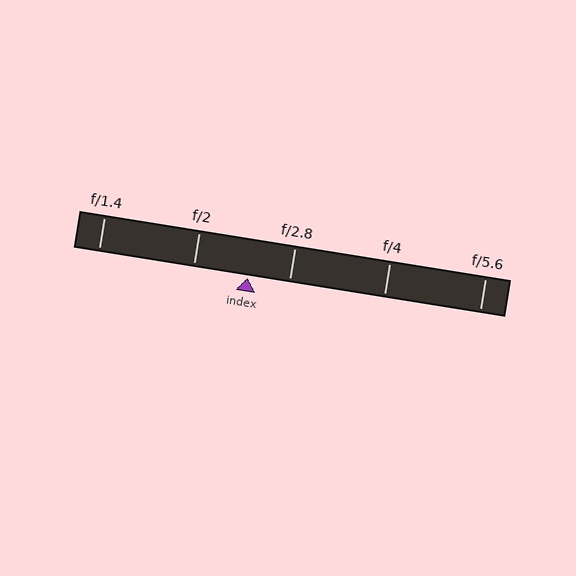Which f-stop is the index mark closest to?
The index mark is closest to f/2.8.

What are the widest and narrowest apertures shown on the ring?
The widest aperture shown is f/1.4 and the narrowest is f/5.6.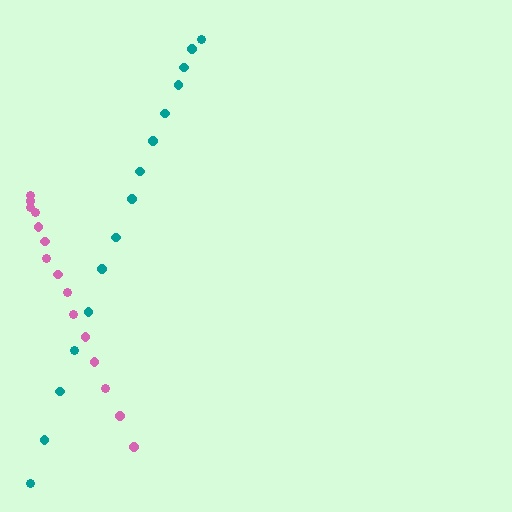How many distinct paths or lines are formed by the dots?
There are 2 distinct paths.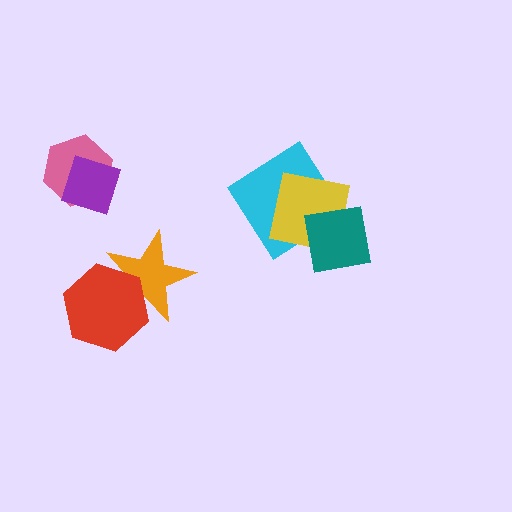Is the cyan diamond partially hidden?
Yes, it is partially covered by another shape.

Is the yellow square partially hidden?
Yes, it is partially covered by another shape.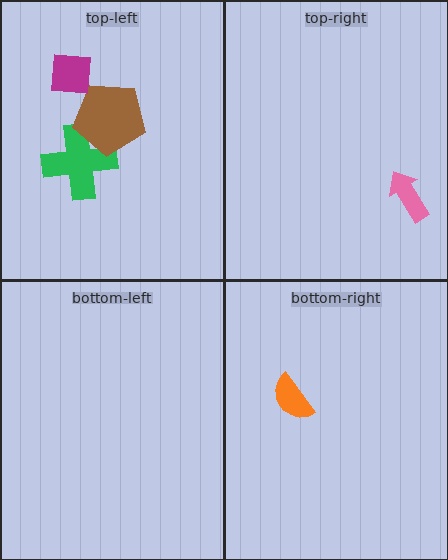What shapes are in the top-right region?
The pink arrow.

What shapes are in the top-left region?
The green cross, the brown pentagon, the magenta square.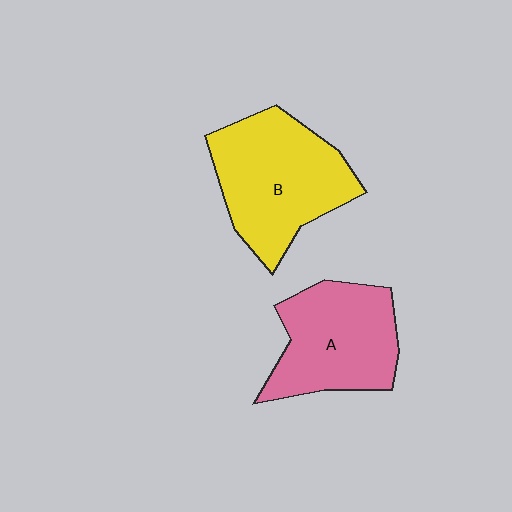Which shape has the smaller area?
Shape A (pink).